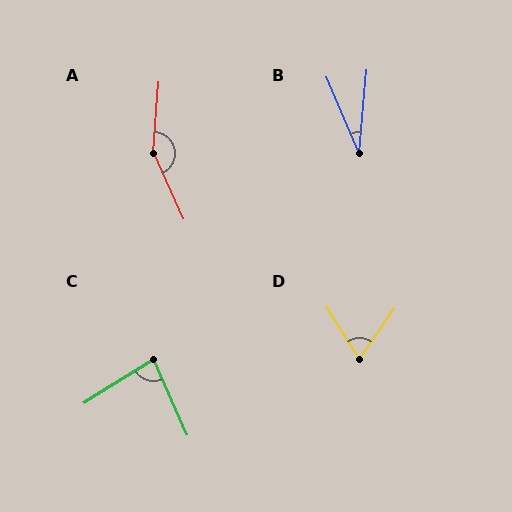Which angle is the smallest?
B, at approximately 28 degrees.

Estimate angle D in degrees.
Approximately 67 degrees.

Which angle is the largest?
A, at approximately 152 degrees.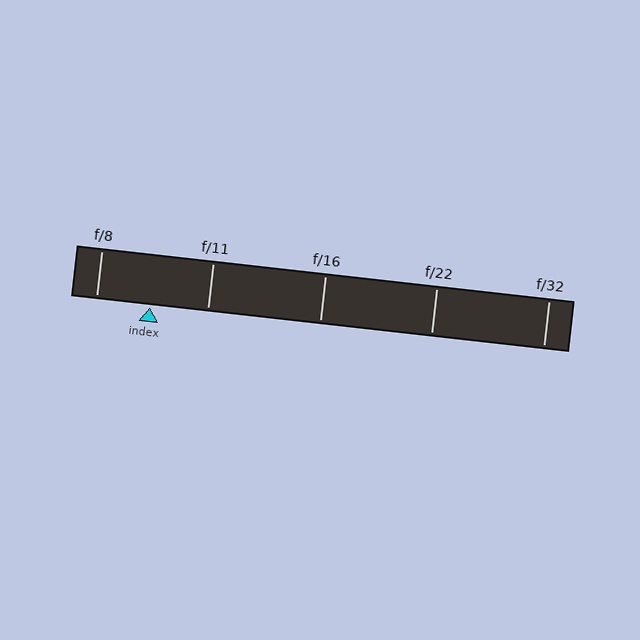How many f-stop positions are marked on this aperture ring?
There are 5 f-stop positions marked.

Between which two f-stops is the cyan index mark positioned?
The index mark is between f/8 and f/11.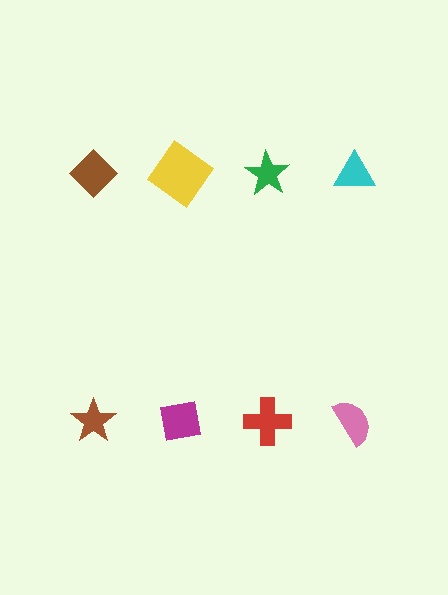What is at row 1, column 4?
A cyan triangle.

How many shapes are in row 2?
4 shapes.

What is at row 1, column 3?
A green star.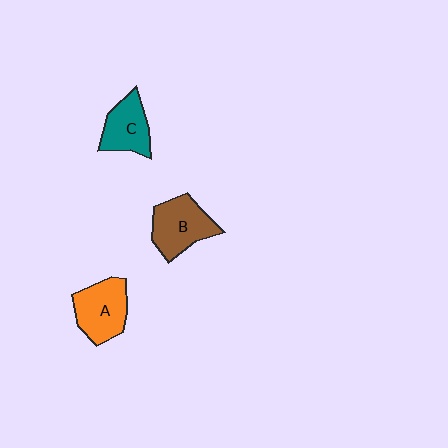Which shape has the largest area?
Shape B (brown).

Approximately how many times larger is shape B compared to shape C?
Approximately 1.2 times.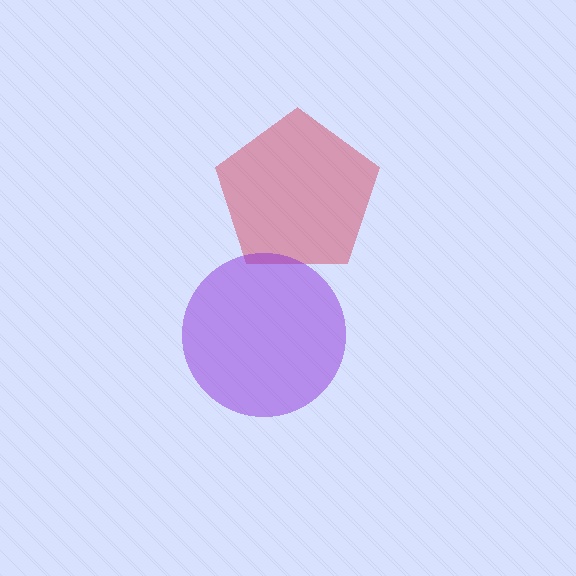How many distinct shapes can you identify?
There are 2 distinct shapes: a red pentagon, a purple circle.